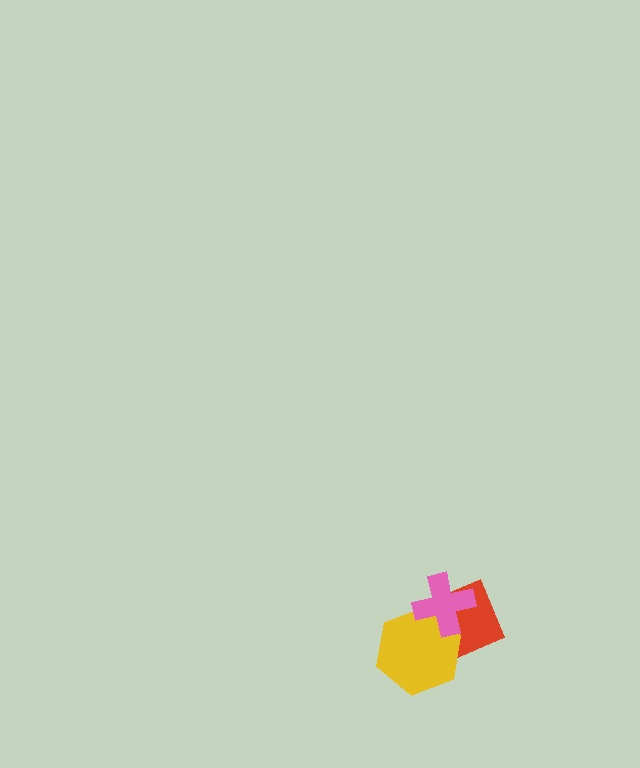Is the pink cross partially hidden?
No, no other shape covers it.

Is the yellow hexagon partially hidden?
Yes, it is partially covered by another shape.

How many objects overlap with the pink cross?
2 objects overlap with the pink cross.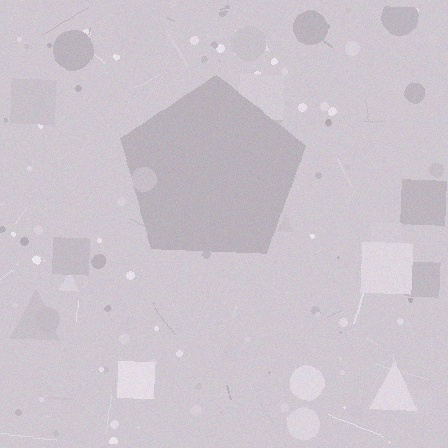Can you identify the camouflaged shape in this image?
The camouflaged shape is a pentagon.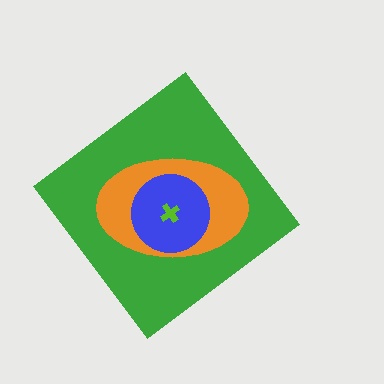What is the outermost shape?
The green diamond.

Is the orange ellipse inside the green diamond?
Yes.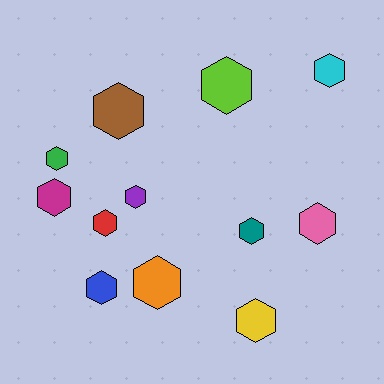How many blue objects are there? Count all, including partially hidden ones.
There is 1 blue object.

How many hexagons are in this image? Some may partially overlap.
There are 12 hexagons.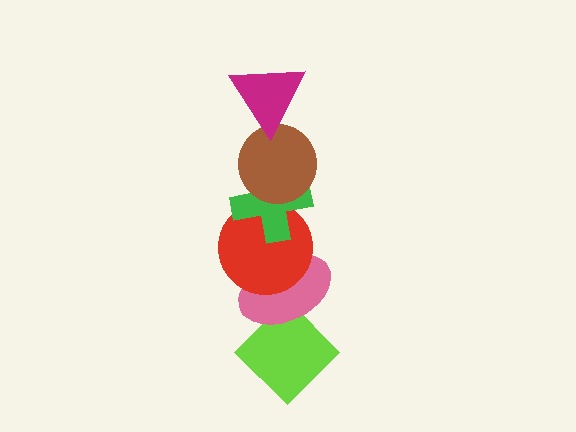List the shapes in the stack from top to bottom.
From top to bottom: the magenta triangle, the brown circle, the green cross, the red circle, the pink ellipse, the lime diamond.